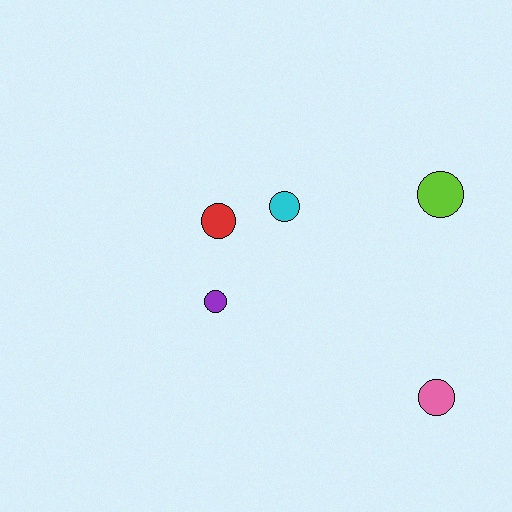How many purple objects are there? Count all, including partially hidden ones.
There is 1 purple object.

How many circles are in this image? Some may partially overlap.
There are 5 circles.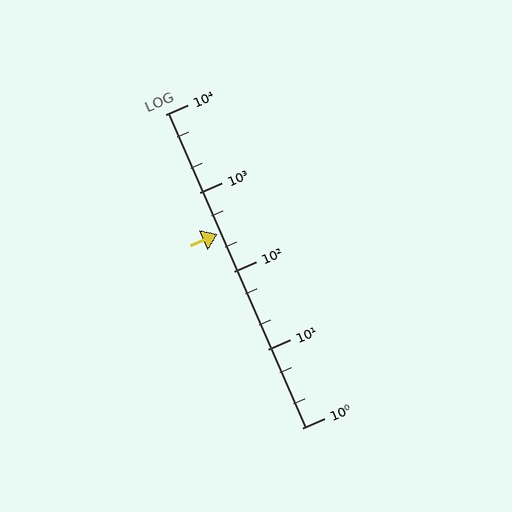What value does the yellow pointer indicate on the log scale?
The pointer indicates approximately 300.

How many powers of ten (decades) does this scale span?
The scale spans 4 decades, from 1 to 10000.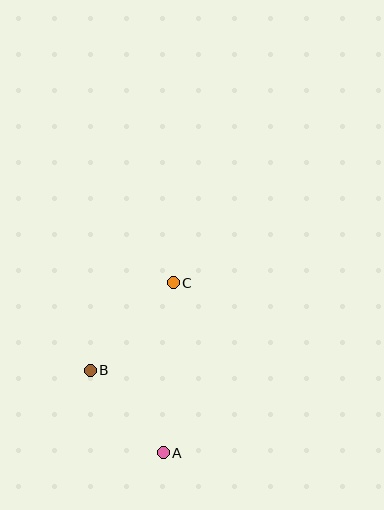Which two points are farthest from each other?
Points A and C are farthest from each other.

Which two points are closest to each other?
Points A and B are closest to each other.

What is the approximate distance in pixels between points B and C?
The distance between B and C is approximately 121 pixels.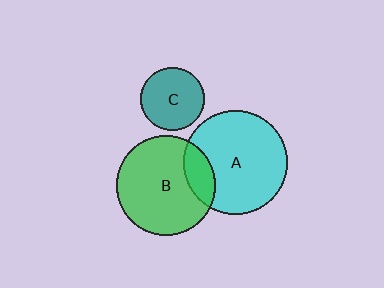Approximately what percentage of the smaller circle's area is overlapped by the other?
Approximately 15%.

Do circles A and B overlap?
Yes.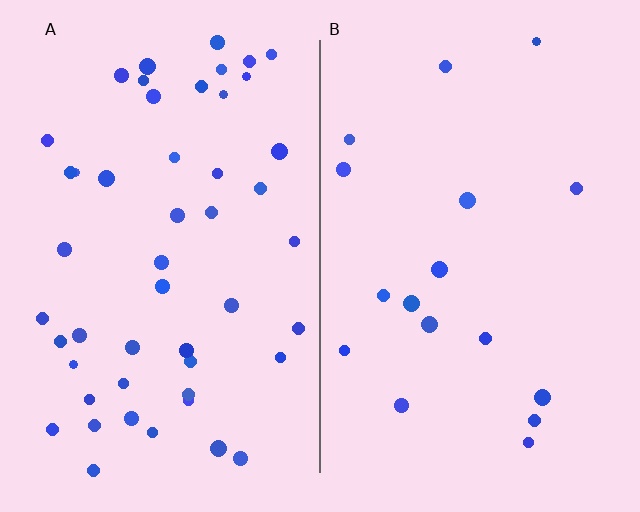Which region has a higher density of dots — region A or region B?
A (the left).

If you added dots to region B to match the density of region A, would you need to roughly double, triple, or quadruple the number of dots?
Approximately triple.